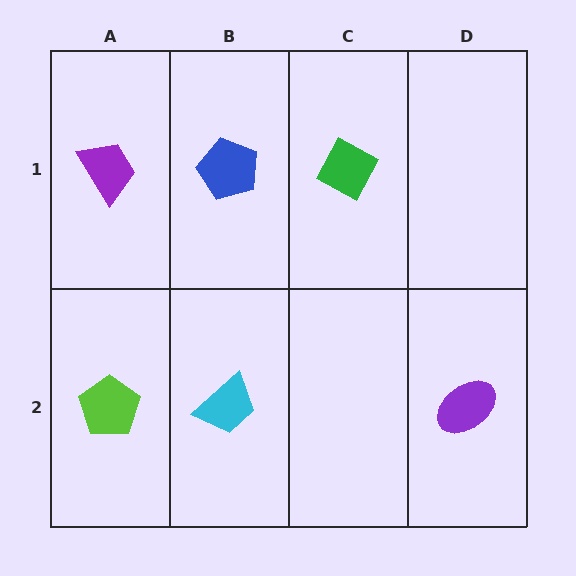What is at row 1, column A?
A purple trapezoid.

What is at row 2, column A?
A lime pentagon.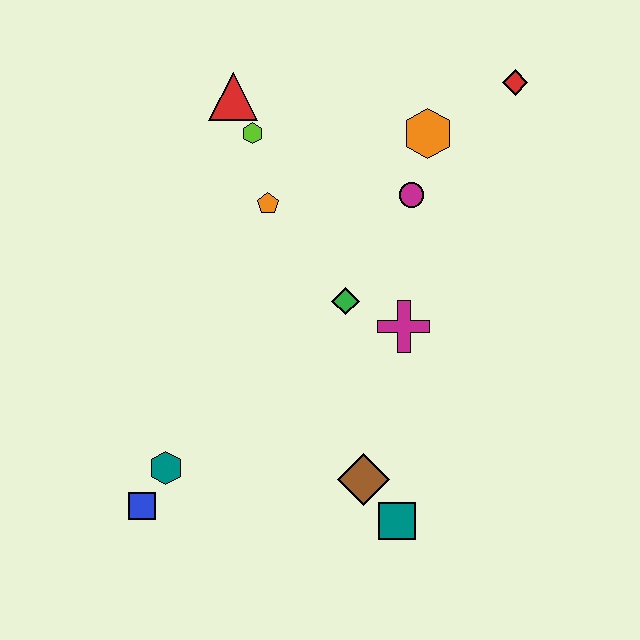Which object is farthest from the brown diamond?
The red diamond is farthest from the brown diamond.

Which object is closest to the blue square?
The teal hexagon is closest to the blue square.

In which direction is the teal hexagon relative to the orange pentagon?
The teal hexagon is below the orange pentagon.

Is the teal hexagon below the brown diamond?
No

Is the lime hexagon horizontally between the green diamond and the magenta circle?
No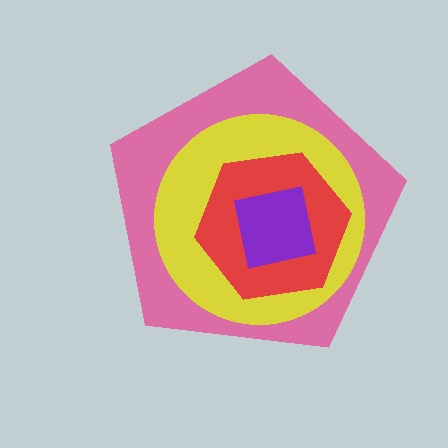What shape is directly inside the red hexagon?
The purple square.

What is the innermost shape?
The purple square.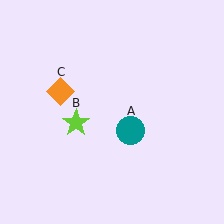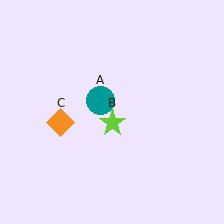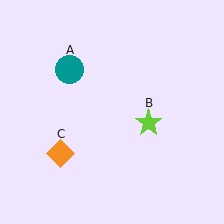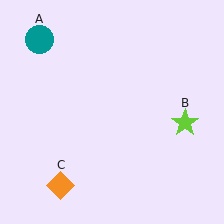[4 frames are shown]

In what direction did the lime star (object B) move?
The lime star (object B) moved right.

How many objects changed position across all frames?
3 objects changed position: teal circle (object A), lime star (object B), orange diamond (object C).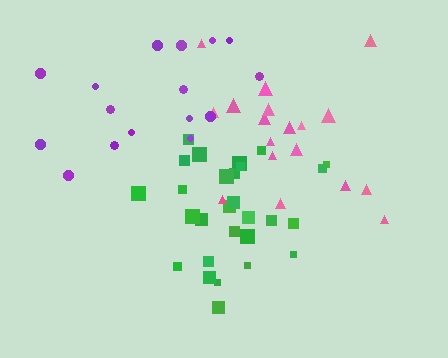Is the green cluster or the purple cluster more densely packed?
Green.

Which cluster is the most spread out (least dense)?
Purple.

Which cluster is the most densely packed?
Green.